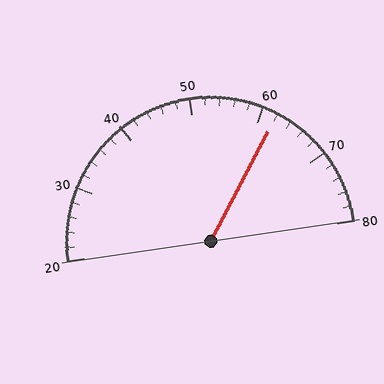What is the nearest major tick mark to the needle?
The nearest major tick mark is 60.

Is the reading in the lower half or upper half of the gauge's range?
The reading is in the upper half of the range (20 to 80).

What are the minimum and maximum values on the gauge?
The gauge ranges from 20 to 80.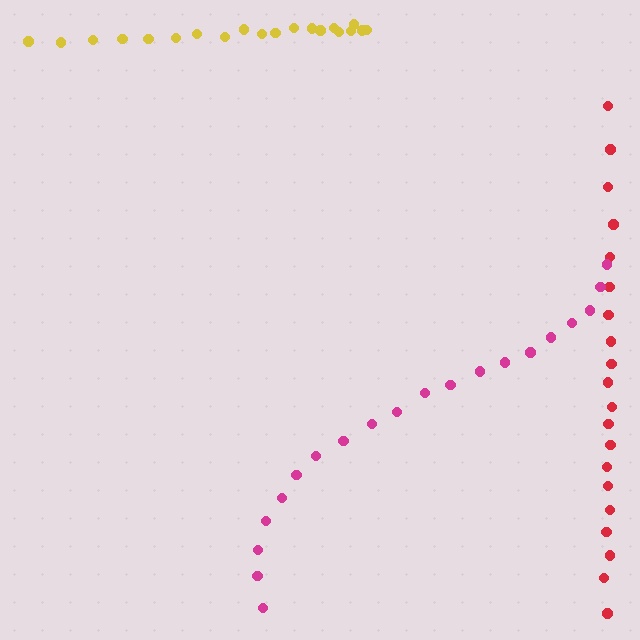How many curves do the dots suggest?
There are 3 distinct paths.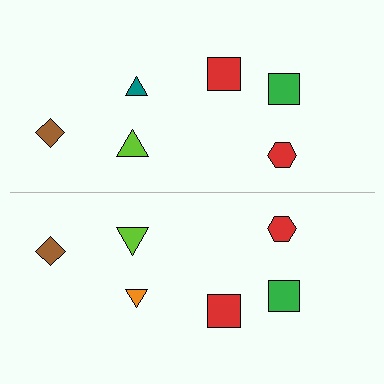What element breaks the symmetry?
The orange triangle on the bottom side breaks the symmetry — its mirror counterpart is teal.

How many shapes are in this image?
There are 12 shapes in this image.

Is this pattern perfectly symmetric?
No, the pattern is not perfectly symmetric. The orange triangle on the bottom side breaks the symmetry — its mirror counterpart is teal.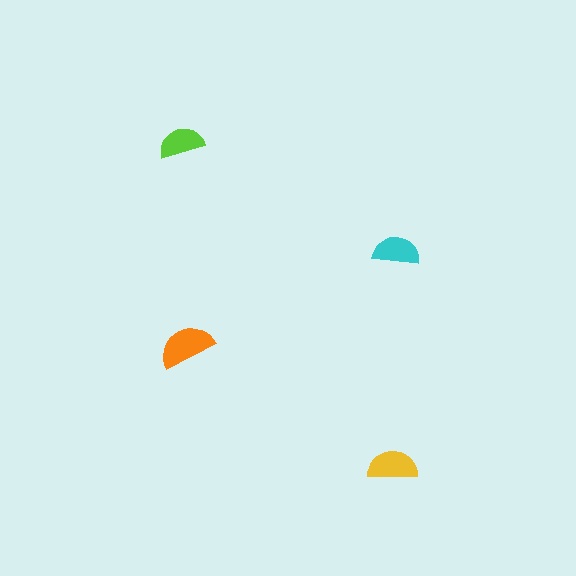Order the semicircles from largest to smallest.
the orange one, the yellow one, the cyan one, the lime one.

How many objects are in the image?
There are 4 objects in the image.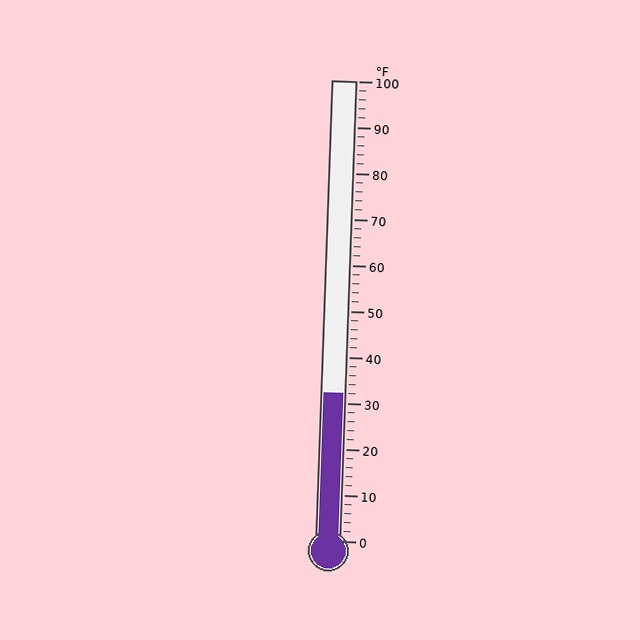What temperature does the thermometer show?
The thermometer shows approximately 32°F.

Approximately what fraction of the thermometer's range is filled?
The thermometer is filled to approximately 30% of its range.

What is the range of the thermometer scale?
The thermometer scale ranges from 0°F to 100°F.